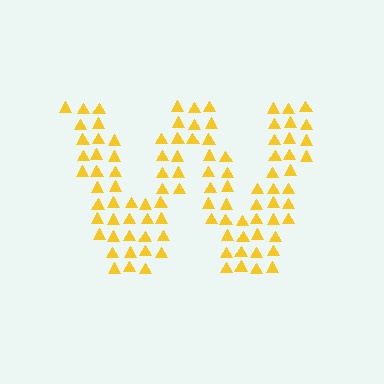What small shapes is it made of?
It is made of small triangles.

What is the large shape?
The large shape is the letter W.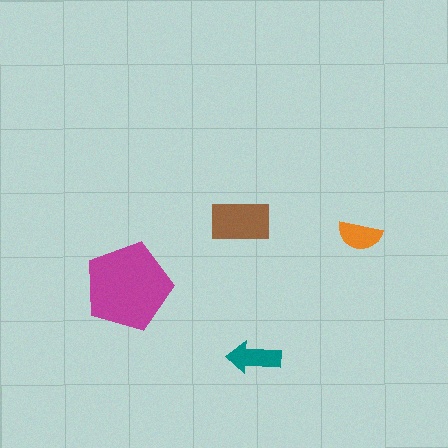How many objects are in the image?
There are 4 objects in the image.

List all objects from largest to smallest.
The magenta pentagon, the brown rectangle, the teal arrow, the orange semicircle.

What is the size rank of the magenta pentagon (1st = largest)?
1st.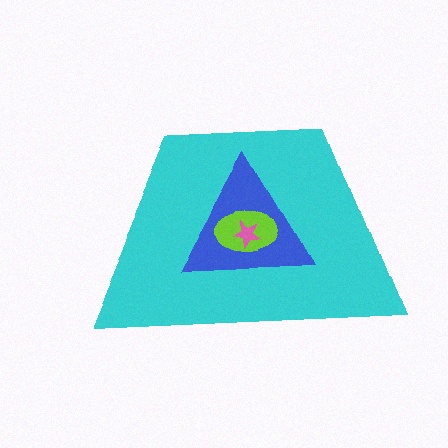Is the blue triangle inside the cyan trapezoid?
Yes.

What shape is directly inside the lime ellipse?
The pink star.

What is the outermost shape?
The cyan trapezoid.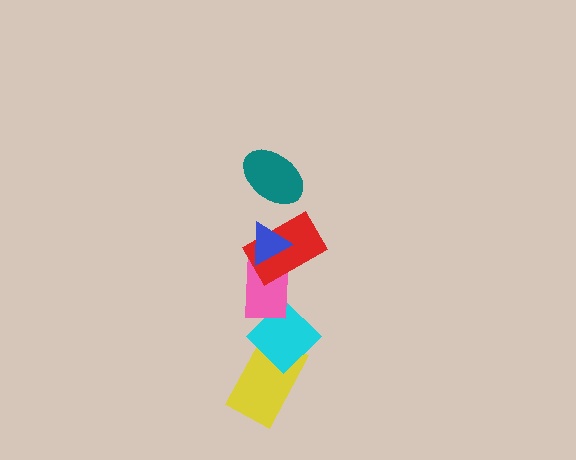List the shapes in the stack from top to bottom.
From top to bottom: the teal ellipse, the blue triangle, the red rectangle, the pink rectangle, the cyan diamond, the yellow rectangle.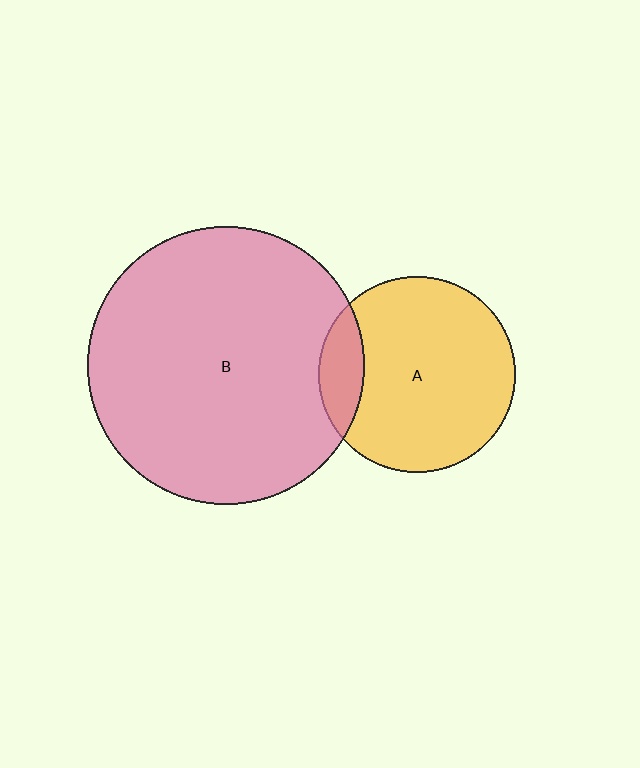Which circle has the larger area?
Circle B (pink).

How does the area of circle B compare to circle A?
Approximately 2.0 times.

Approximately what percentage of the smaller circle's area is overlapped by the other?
Approximately 15%.